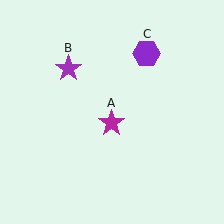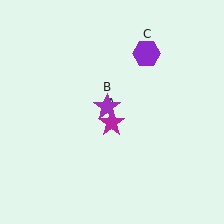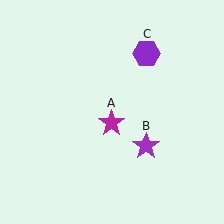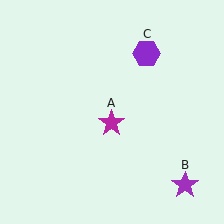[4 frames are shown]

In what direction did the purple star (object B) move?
The purple star (object B) moved down and to the right.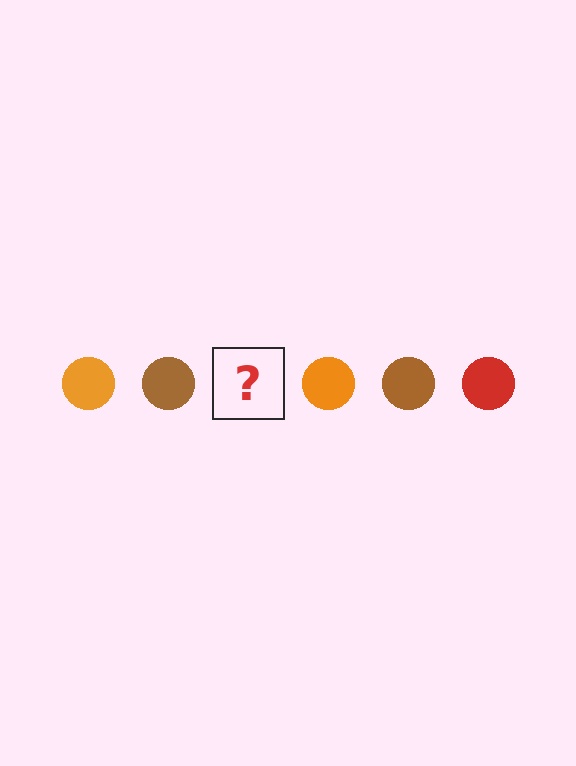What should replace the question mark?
The question mark should be replaced with a red circle.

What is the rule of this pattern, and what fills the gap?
The rule is that the pattern cycles through orange, brown, red circles. The gap should be filled with a red circle.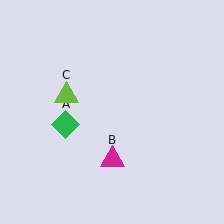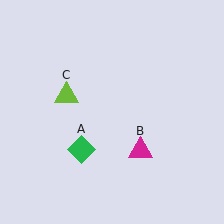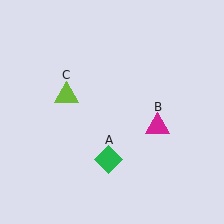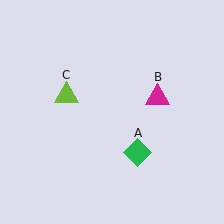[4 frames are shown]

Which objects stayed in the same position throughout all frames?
Lime triangle (object C) remained stationary.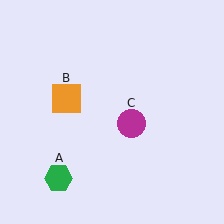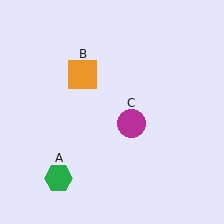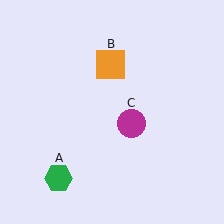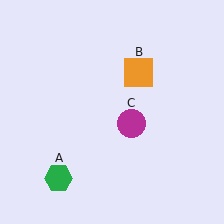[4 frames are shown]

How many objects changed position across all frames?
1 object changed position: orange square (object B).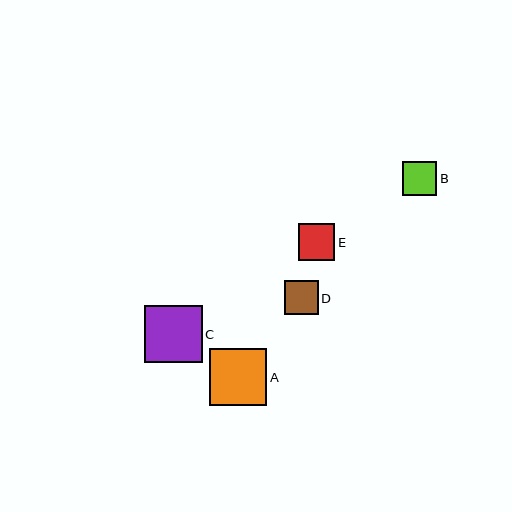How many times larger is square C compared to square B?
Square C is approximately 1.7 times the size of square B.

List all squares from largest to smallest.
From largest to smallest: A, C, E, B, D.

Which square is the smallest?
Square D is the smallest with a size of approximately 34 pixels.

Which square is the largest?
Square A is the largest with a size of approximately 57 pixels.